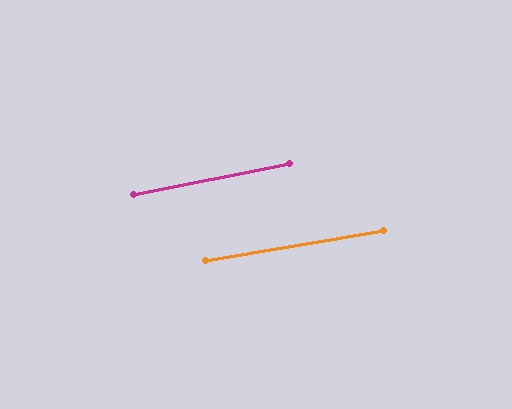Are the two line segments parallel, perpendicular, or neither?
Parallel — their directions differ by only 1.3°.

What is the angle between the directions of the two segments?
Approximately 1 degree.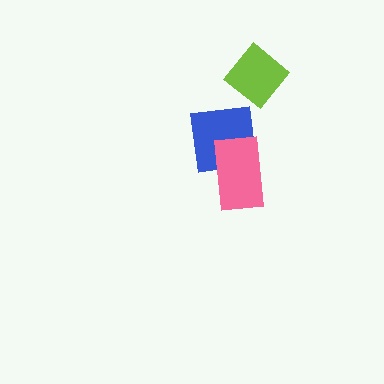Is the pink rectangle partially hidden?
No, no other shape covers it.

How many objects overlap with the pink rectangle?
1 object overlaps with the pink rectangle.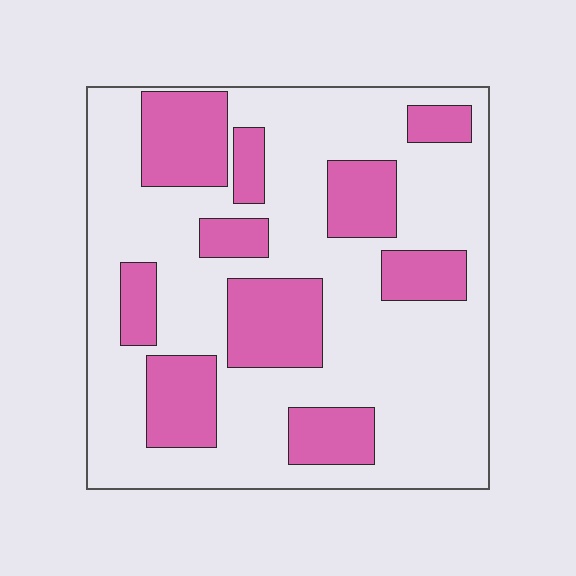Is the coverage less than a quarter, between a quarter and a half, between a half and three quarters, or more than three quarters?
Between a quarter and a half.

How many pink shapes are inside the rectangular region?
10.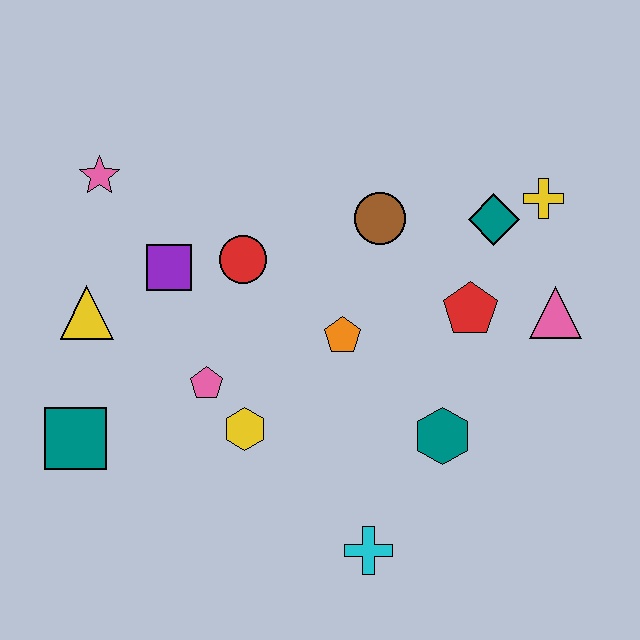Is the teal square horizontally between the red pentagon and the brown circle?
No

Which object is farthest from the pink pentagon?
The yellow cross is farthest from the pink pentagon.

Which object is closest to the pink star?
The purple square is closest to the pink star.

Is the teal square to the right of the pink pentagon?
No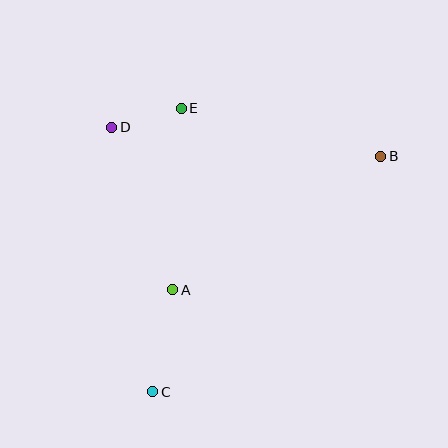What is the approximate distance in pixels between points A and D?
The distance between A and D is approximately 174 pixels.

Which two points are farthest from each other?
Points B and C are farthest from each other.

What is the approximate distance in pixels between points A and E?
The distance between A and E is approximately 181 pixels.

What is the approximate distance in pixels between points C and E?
The distance between C and E is approximately 285 pixels.